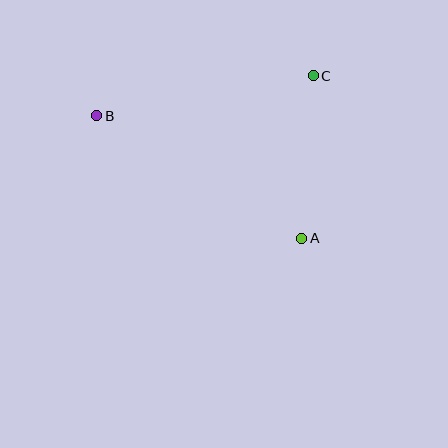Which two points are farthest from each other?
Points A and B are farthest from each other.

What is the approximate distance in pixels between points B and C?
The distance between B and C is approximately 220 pixels.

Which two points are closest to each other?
Points A and C are closest to each other.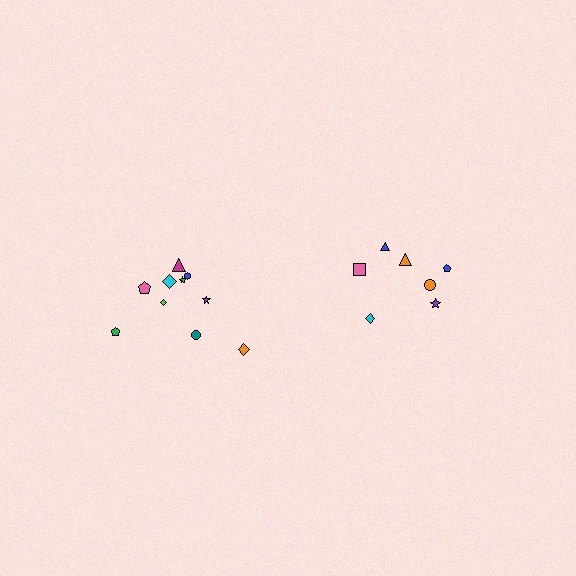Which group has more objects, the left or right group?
The left group.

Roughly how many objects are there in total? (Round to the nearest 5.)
Roughly 15 objects in total.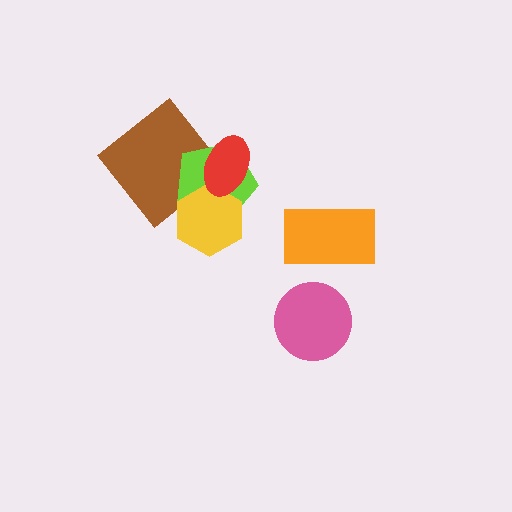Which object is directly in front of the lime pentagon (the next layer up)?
The yellow hexagon is directly in front of the lime pentagon.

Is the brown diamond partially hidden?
Yes, it is partially covered by another shape.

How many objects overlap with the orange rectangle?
0 objects overlap with the orange rectangle.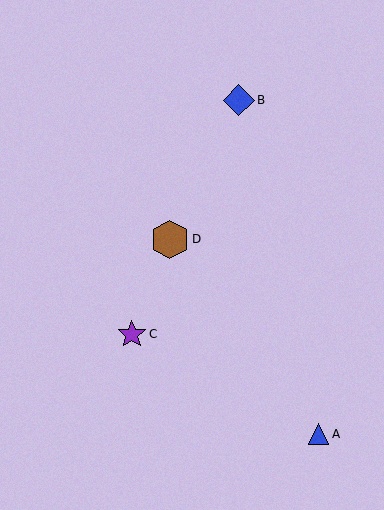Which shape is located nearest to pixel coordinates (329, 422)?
The blue triangle (labeled A) at (318, 434) is nearest to that location.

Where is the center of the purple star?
The center of the purple star is at (132, 334).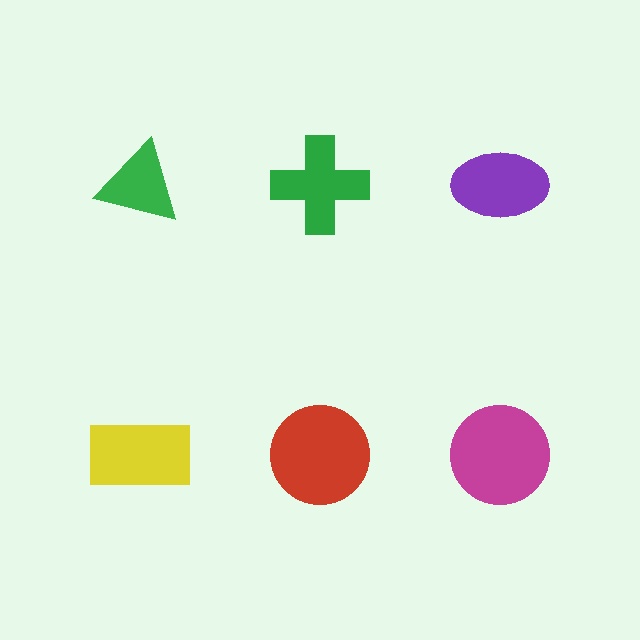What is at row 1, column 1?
A green triangle.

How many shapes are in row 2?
3 shapes.